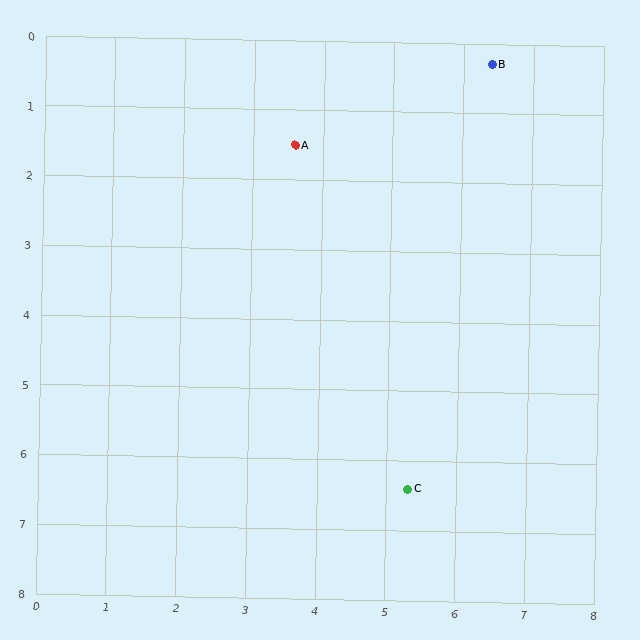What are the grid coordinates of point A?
Point A is at approximately (3.6, 1.5).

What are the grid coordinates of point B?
Point B is at approximately (6.4, 0.3).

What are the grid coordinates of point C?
Point C is at approximately (5.3, 6.4).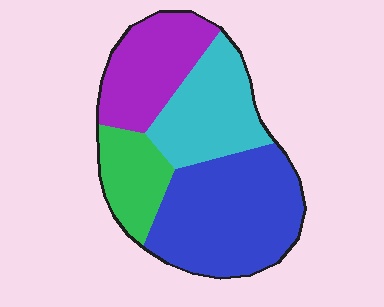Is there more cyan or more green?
Cyan.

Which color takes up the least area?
Green, at roughly 15%.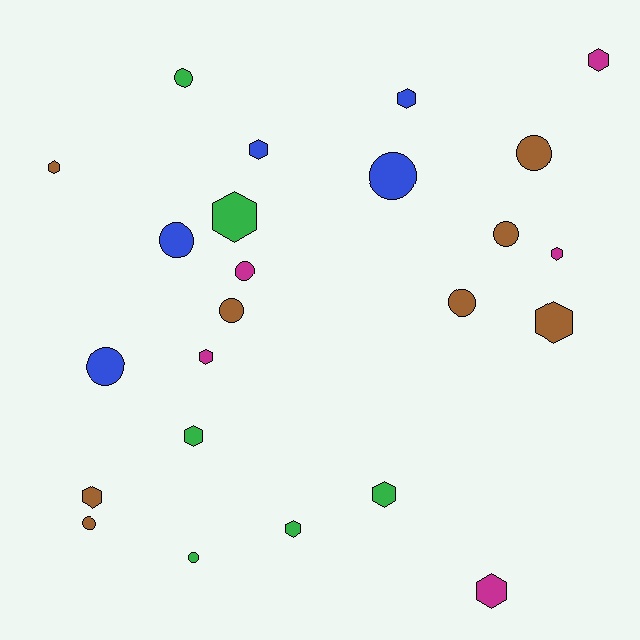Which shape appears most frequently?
Hexagon, with 13 objects.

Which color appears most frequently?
Brown, with 8 objects.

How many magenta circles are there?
There is 1 magenta circle.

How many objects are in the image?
There are 24 objects.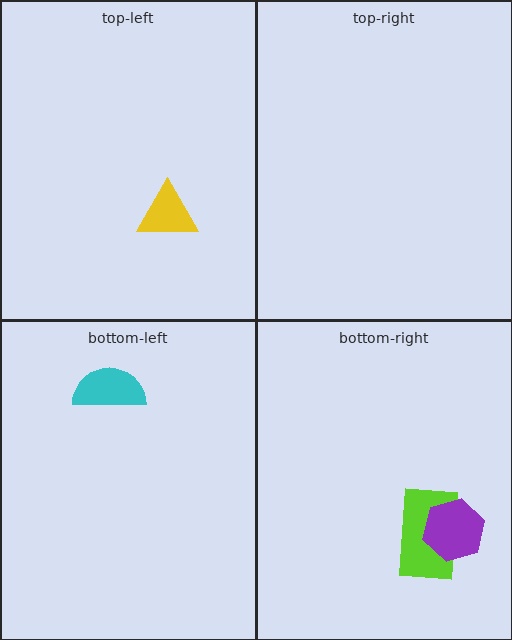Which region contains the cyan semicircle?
The bottom-left region.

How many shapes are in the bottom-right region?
2.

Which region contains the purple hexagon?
The bottom-right region.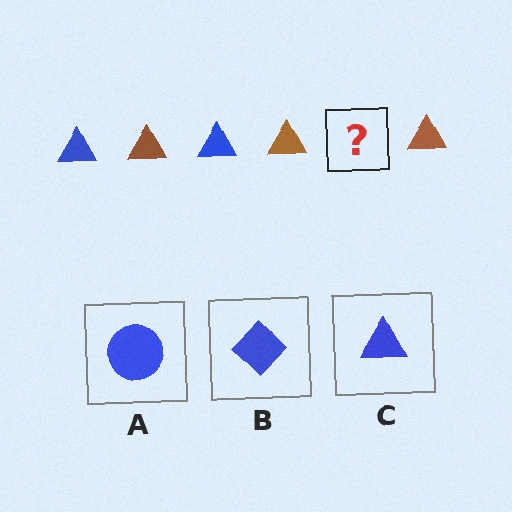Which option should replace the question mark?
Option C.